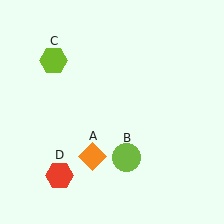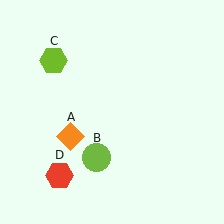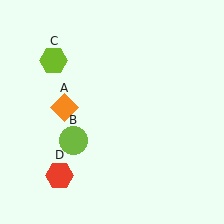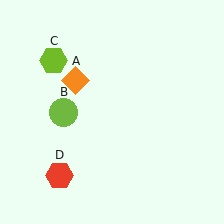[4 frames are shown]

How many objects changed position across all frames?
2 objects changed position: orange diamond (object A), lime circle (object B).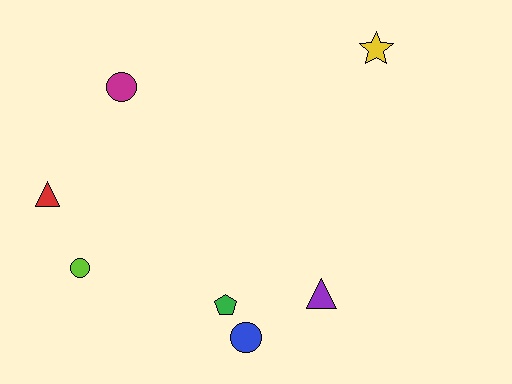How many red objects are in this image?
There is 1 red object.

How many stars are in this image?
There is 1 star.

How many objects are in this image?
There are 7 objects.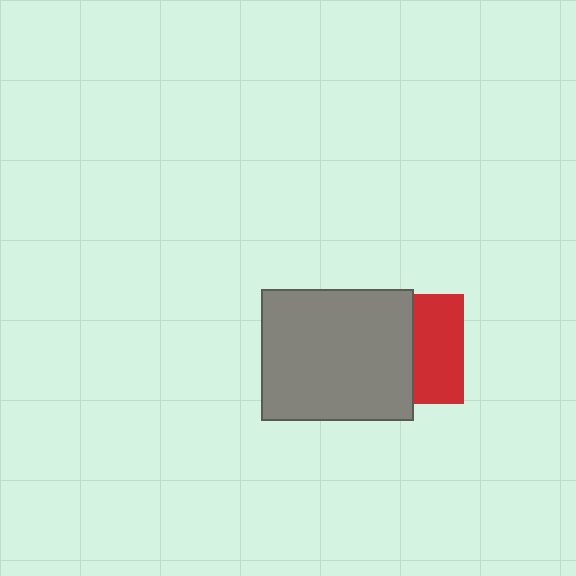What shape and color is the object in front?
The object in front is a gray rectangle.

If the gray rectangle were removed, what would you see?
You would see the complete red square.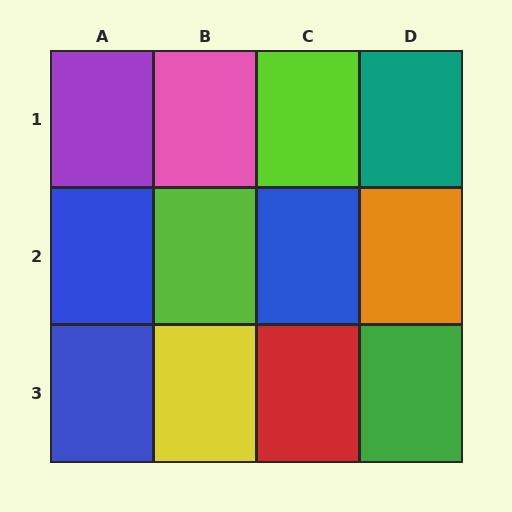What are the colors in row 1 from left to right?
Purple, pink, lime, teal.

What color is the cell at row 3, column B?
Yellow.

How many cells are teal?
1 cell is teal.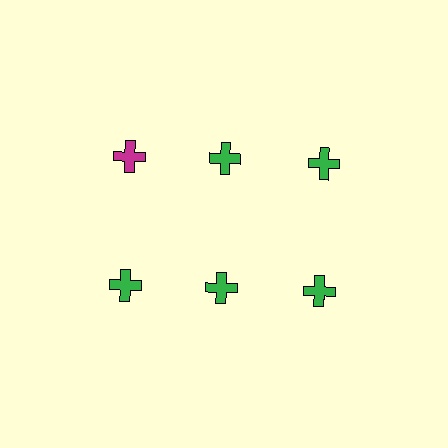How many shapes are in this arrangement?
There are 6 shapes arranged in a grid pattern.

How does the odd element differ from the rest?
It has a different color: magenta instead of green.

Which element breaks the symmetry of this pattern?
The magenta cross in the top row, leftmost column breaks the symmetry. All other shapes are green crosses.